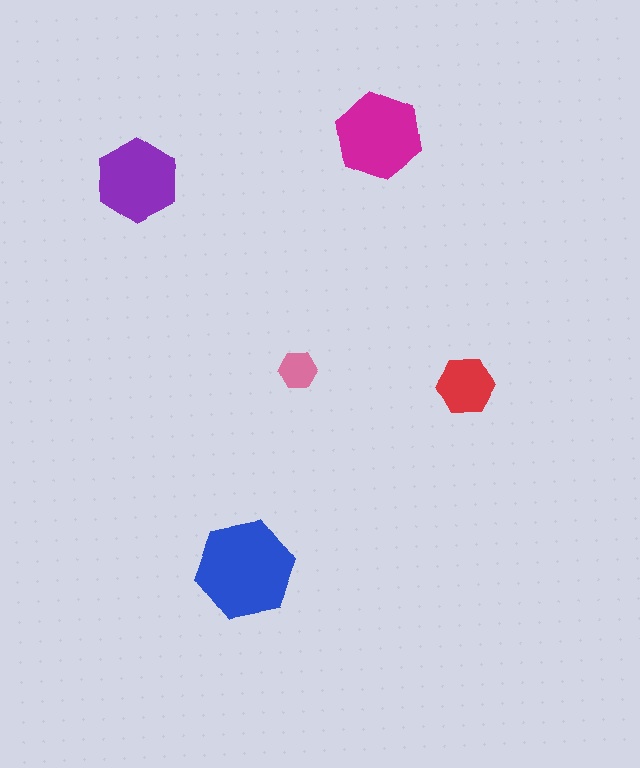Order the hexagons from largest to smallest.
the blue one, the magenta one, the purple one, the red one, the pink one.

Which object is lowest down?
The blue hexagon is bottommost.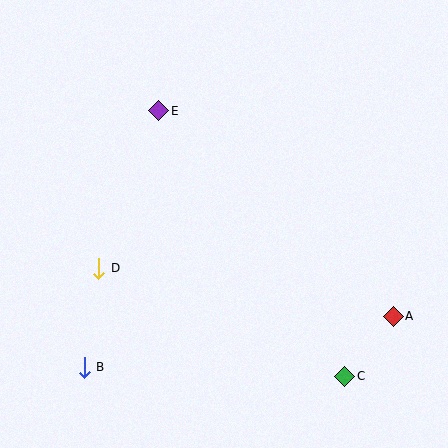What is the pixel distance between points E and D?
The distance between E and D is 169 pixels.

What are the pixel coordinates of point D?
Point D is at (99, 268).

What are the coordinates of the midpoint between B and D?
The midpoint between B and D is at (91, 318).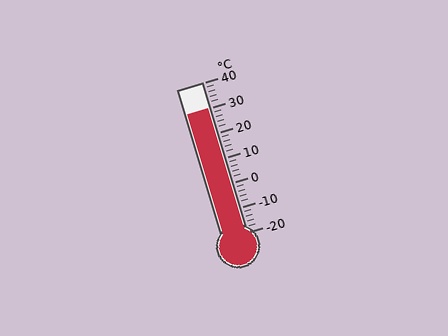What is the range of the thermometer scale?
The thermometer scale ranges from -20°C to 40°C.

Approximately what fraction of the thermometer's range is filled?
The thermometer is filled to approximately 85% of its range.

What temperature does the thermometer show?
The thermometer shows approximately 30°C.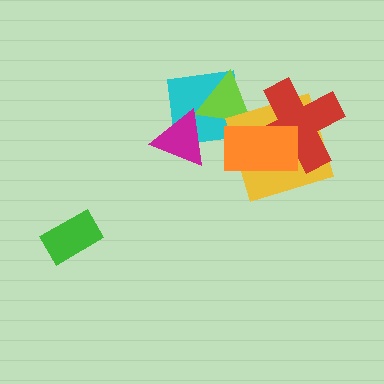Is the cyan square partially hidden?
Yes, it is partially covered by another shape.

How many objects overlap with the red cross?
2 objects overlap with the red cross.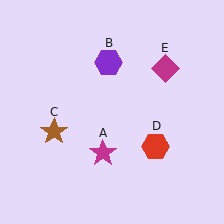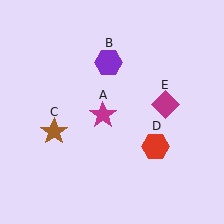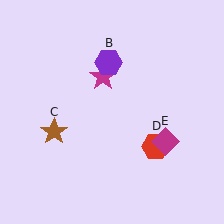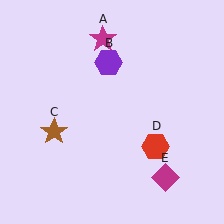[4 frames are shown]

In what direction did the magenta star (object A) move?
The magenta star (object A) moved up.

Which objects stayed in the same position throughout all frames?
Purple hexagon (object B) and brown star (object C) and red hexagon (object D) remained stationary.